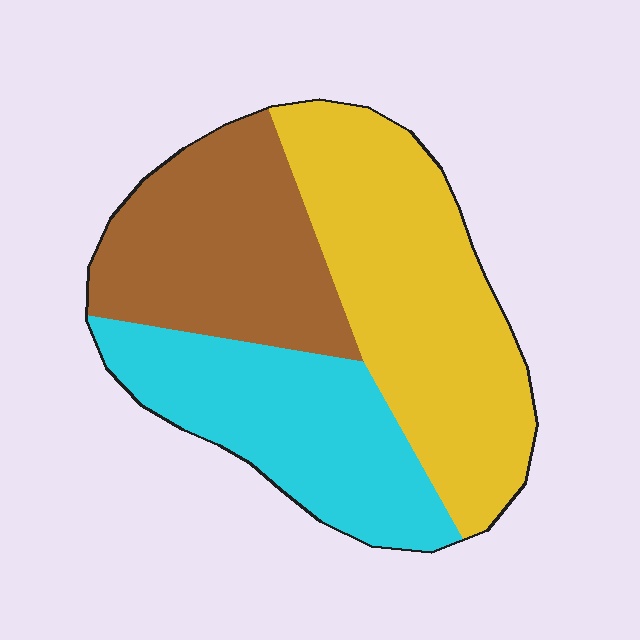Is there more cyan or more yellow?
Yellow.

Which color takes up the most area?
Yellow, at roughly 40%.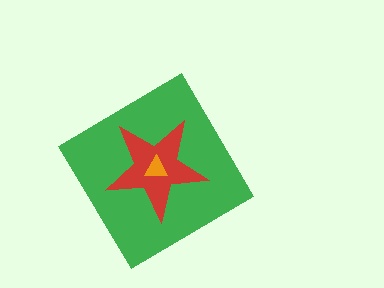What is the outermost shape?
The green diamond.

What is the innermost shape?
The orange triangle.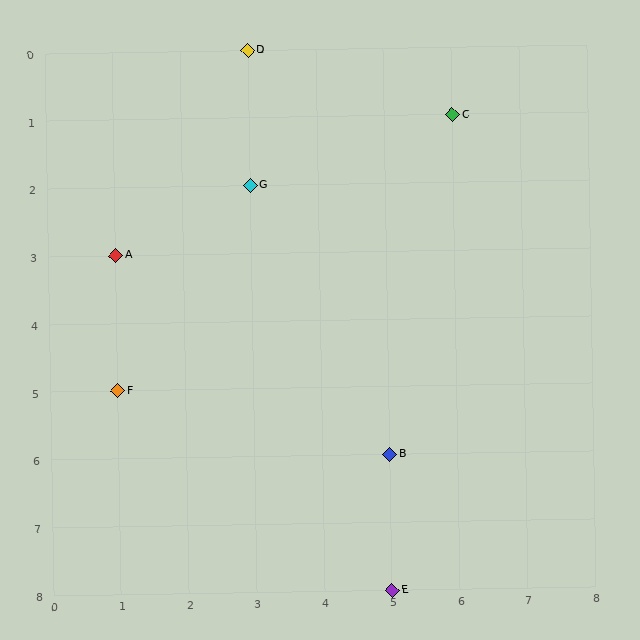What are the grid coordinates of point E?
Point E is at grid coordinates (5, 8).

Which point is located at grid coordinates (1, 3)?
Point A is at (1, 3).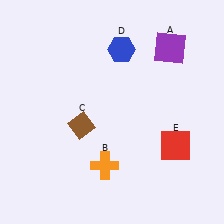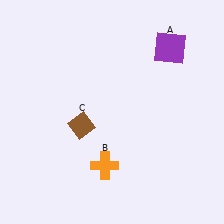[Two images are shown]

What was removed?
The blue hexagon (D), the red square (E) were removed in Image 2.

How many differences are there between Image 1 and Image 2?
There are 2 differences between the two images.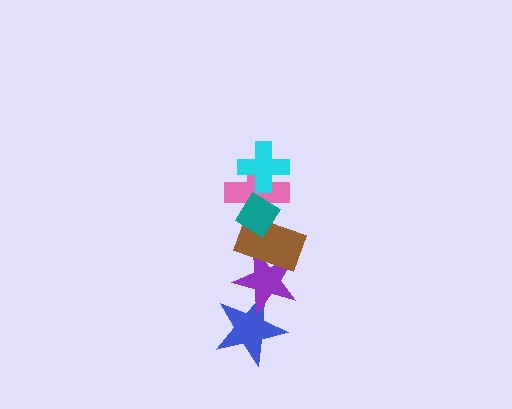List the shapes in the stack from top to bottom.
From top to bottom: the cyan cross, the teal diamond, the pink cross, the brown rectangle, the purple star, the blue star.